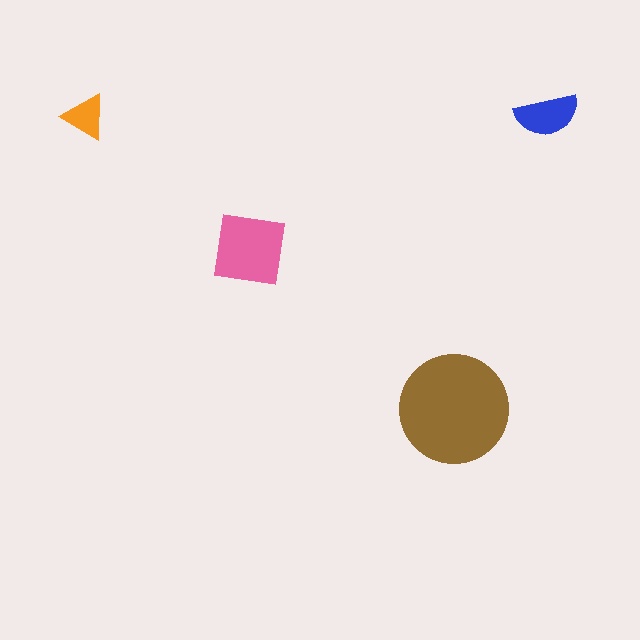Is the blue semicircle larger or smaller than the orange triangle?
Larger.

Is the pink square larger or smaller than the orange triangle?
Larger.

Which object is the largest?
The brown circle.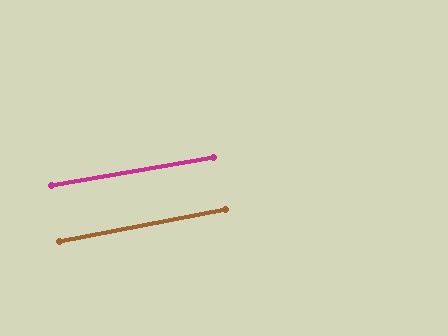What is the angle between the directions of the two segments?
Approximately 1 degree.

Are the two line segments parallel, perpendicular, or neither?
Parallel — their directions differ by only 1.1°.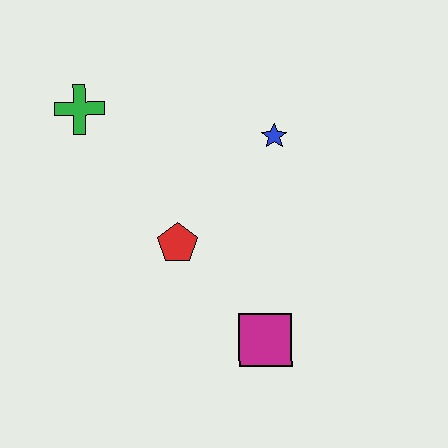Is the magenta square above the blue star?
No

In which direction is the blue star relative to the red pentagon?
The blue star is above the red pentagon.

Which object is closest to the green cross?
The red pentagon is closest to the green cross.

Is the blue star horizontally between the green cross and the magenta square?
No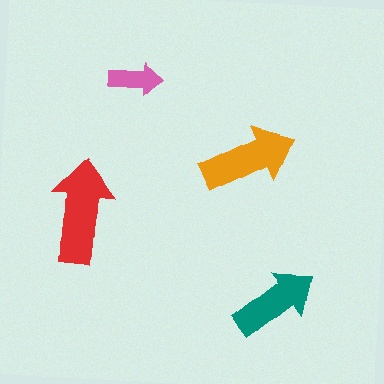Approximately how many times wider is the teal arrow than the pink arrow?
About 1.5 times wider.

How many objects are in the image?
There are 4 objects in the image.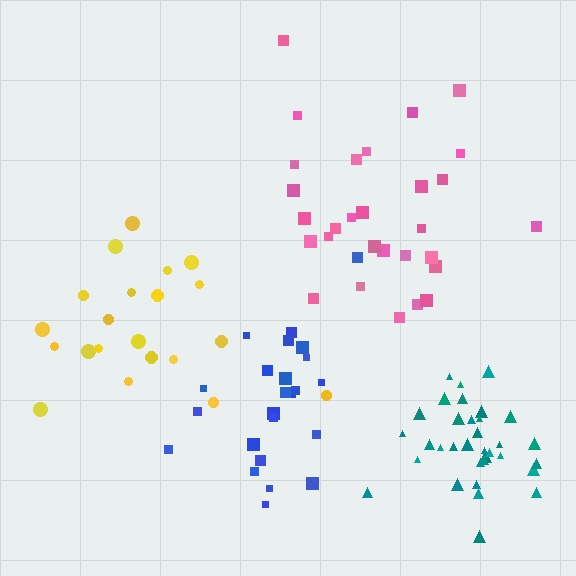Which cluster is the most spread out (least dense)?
Yellow.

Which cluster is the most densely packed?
Teal.